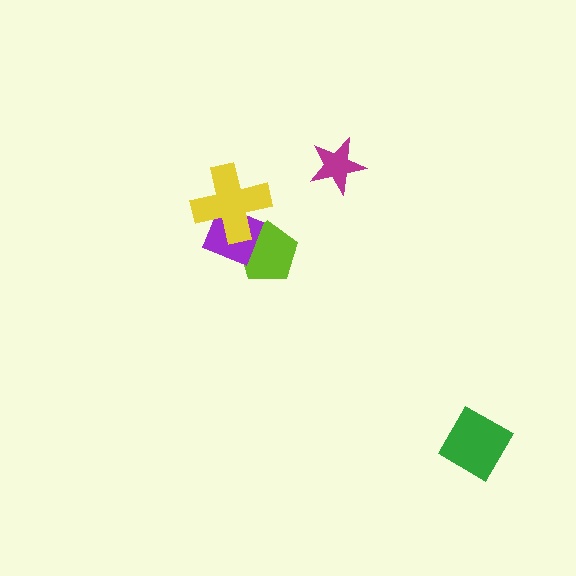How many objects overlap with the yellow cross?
2 objects overlap with the yellow cross.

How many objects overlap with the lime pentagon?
2 objects overlap with the lime pentagon.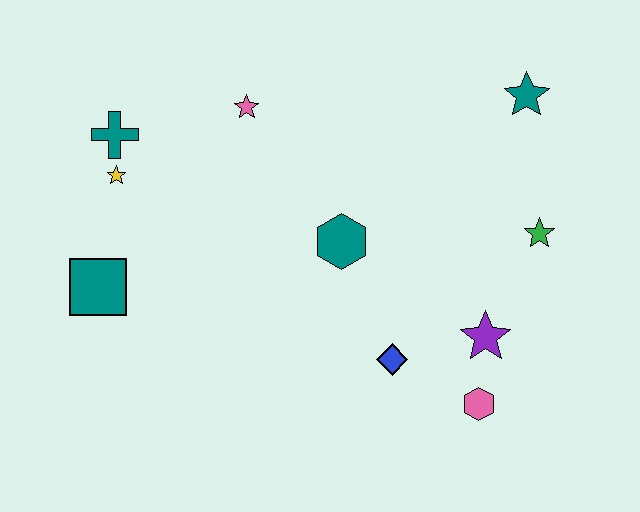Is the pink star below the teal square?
No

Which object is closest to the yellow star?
The teal cross is closest to the yellow star.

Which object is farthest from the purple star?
The teal cross is farthest from the purple star.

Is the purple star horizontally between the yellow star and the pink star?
No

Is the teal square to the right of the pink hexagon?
No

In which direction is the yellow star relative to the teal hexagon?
The yellow star is to the left of the teal hexagon.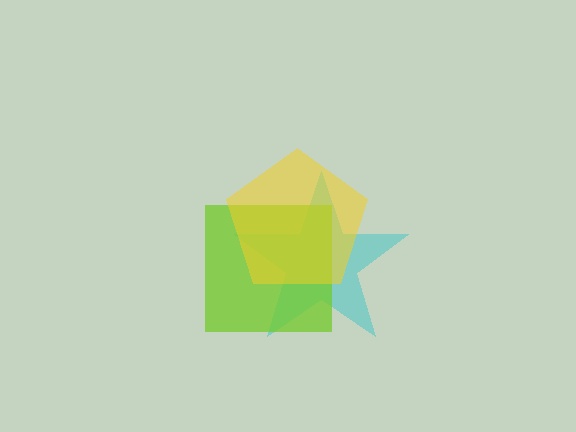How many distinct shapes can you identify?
There are 3 distinct shapes: a cyan star, a lime square, a yellow pentagon.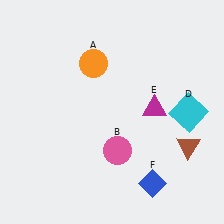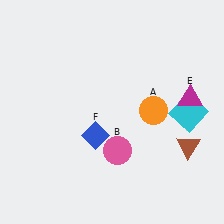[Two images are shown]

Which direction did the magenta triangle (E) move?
The magenta triangle (E) moved right.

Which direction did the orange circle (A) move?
The orange circle (A) moved right.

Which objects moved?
The objects that moved are: the orange circle (A), the magenta triangle (E), the blue diamond (F).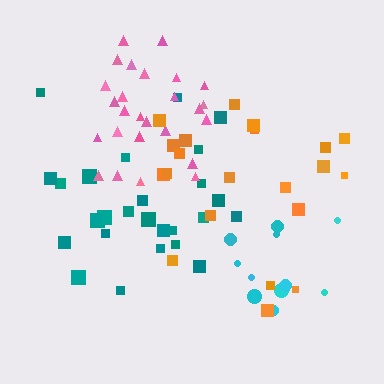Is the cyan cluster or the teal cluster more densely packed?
Cyan.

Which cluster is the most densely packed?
Pink.